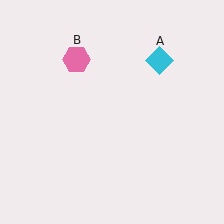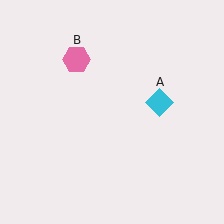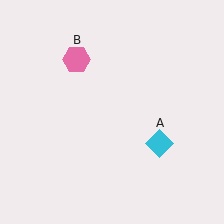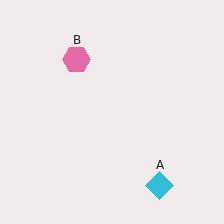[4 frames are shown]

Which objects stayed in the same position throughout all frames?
Pink hexagon (object B) remained stationary.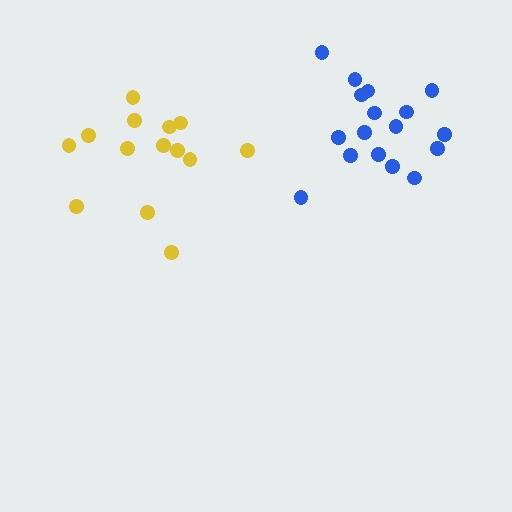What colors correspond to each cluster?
The clusters are colored: yellow, blue.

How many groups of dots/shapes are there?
There are 2 groups.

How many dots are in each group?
Group 1: 14 dots, Group 2: 17 dots (31 total).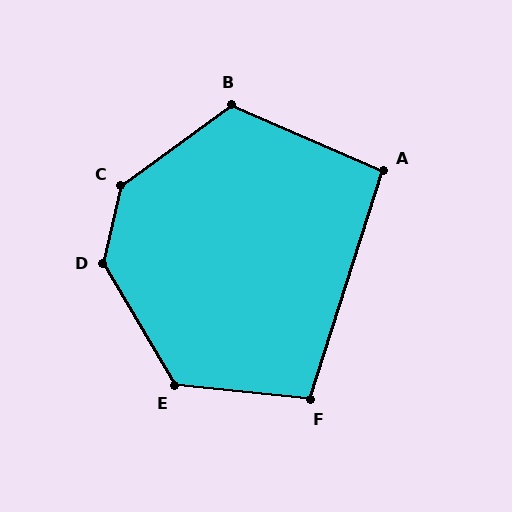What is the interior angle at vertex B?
Approximately 121 degrees (obtuse).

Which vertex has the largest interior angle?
C, at approximately 138 degrees.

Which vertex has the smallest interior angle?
A, at approximately 96 degrees.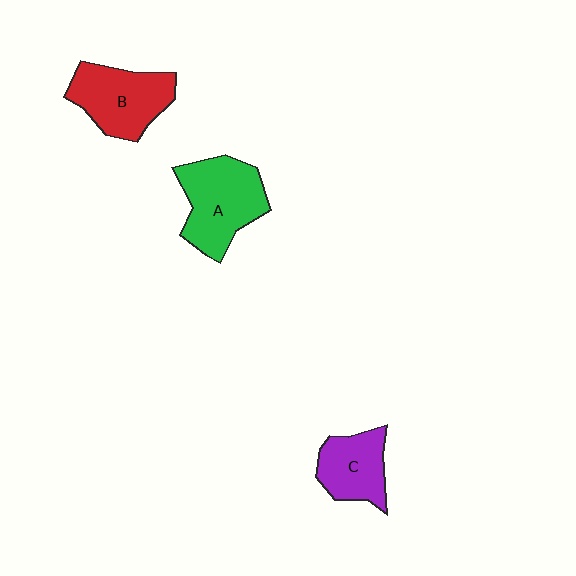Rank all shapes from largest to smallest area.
From largest to smallest: A (green), B (red), C (purple).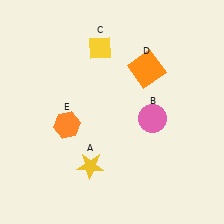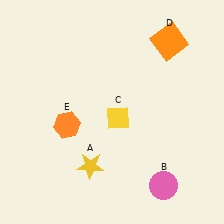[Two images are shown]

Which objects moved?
The objects that moved are: the pink circle (B), the yellow diamond (C), the orange square (D).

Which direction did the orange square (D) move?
The orange square (D) moved up.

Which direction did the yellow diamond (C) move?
The yellow diamond (C) moved down.